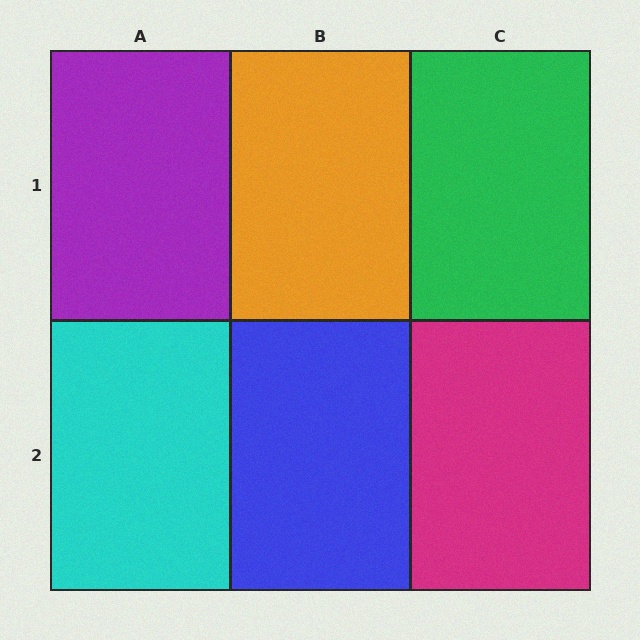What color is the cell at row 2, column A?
Cyan.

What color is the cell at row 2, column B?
Blue.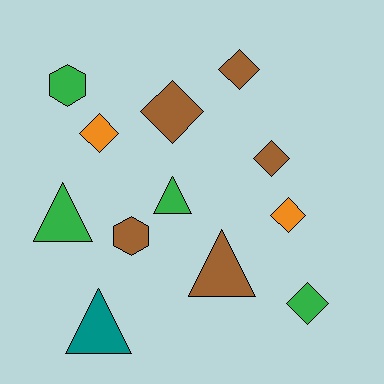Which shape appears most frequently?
Diamond, with 6 objects.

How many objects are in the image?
There are 12 objects.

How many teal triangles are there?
There is 1 teal triangle.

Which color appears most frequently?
Brown, with 5 objects.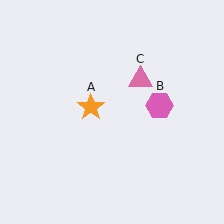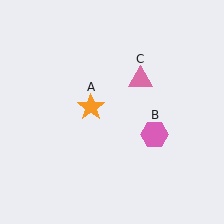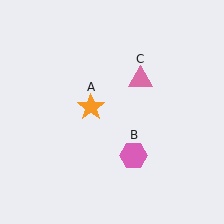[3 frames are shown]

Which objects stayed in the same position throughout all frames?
Orange star (object A) and pink triangle (object C) remained stationary.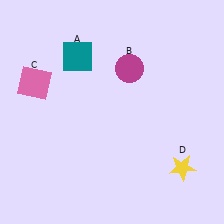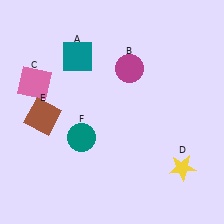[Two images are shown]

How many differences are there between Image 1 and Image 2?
There are 2 differences between the two images.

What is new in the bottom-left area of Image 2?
A brown square (E) was added in the bottom-left area of Image 2.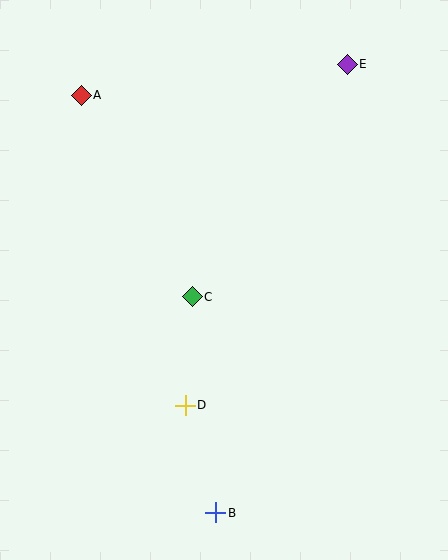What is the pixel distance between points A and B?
The distance between A and B is 439 pixels.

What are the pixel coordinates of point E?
Point E is at (347, 64).